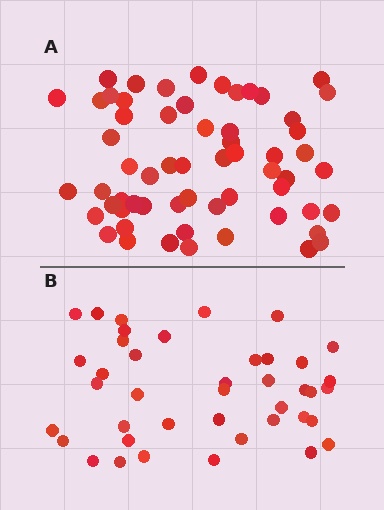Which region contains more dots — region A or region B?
Region A (the top region) has more dots.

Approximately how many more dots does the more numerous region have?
Region A has approximately 20 more dots than region B.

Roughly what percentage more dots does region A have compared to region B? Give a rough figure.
About 45% more.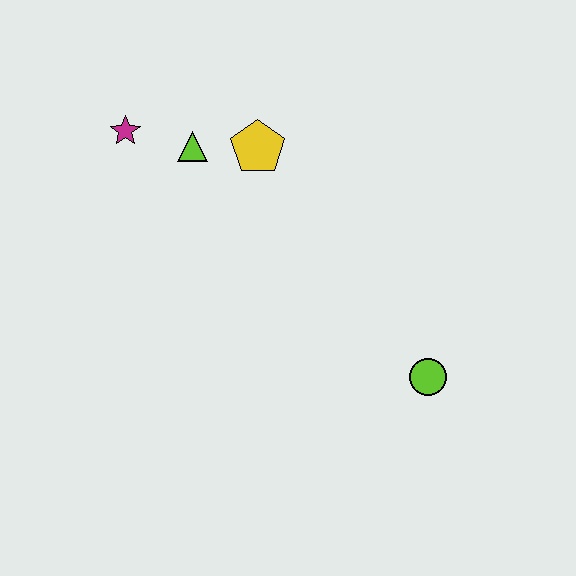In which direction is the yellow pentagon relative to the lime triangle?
The yellow pentagon is to the right of the lime triangle.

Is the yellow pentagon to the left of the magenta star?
No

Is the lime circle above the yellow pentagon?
No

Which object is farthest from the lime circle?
The magenta star is farthest from the lime circle.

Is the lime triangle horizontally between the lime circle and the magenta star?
Yes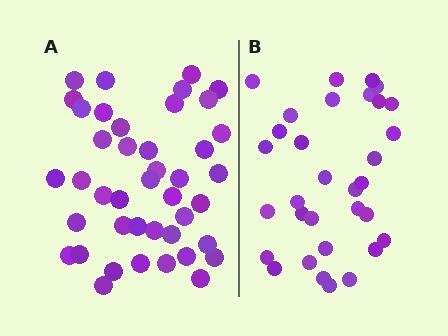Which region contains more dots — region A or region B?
Region A (the left region) has more dots.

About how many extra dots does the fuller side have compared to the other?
Region A has roughly 10 or so more dots than region B.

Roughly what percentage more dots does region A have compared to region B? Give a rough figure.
About 30% more.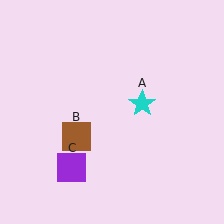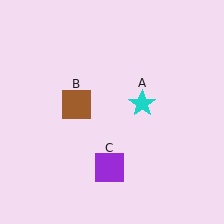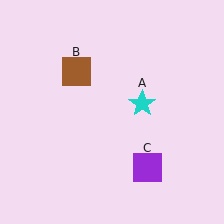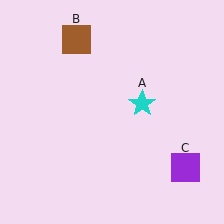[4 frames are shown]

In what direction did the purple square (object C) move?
The purple square (object C) moved right.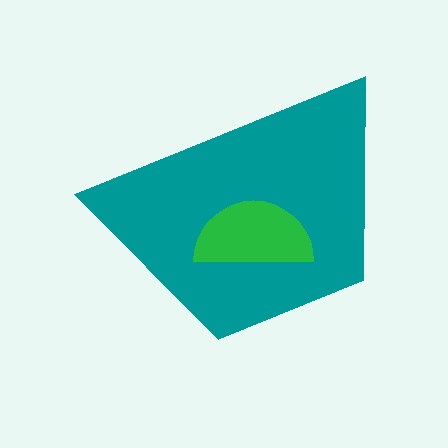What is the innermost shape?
The green semicircle.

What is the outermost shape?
The teal trapezoid.